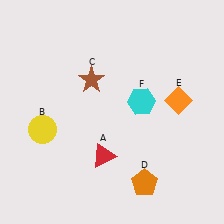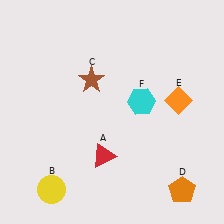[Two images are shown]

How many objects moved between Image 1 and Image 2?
2 objects moved between the two images.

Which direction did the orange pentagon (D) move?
The orange pentagon (D) moved right.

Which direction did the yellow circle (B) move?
The yellow circle (B) moved down.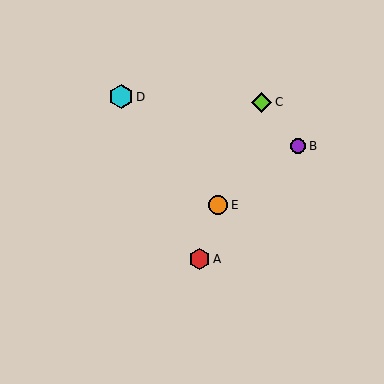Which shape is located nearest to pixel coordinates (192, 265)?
The red hexagon (labeled A) at (200, 259) is nearest to that location.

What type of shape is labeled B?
Shape B is a purple circle.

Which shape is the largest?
The cyan hexagon (labeled D) is the largest.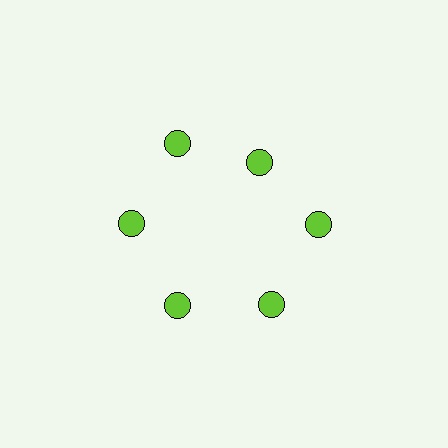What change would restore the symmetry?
The symmetry would be restored by moving it outward, back onto the ring so that all 6 circles sit at equal angles and equal distance from the center.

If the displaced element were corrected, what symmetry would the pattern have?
It would have 6-fold rotational symmetry — the pattern would map onto itself every 60 degrees.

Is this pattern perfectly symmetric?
No. The 6 lime circles are arranged in a ring, but one element near the 1 o'clock position is pulled inward toward the center, breaking the 6-fold rotational symmetry.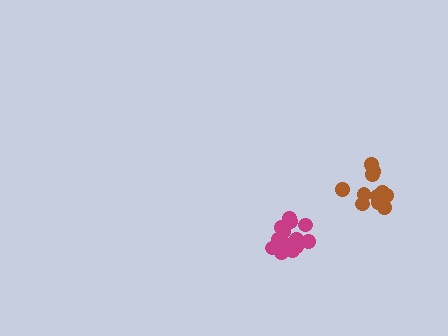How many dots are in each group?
Group 1: 16 dots, Group 2: 12 dots (28 total).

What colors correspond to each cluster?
The clusters are colored: magenta, brown.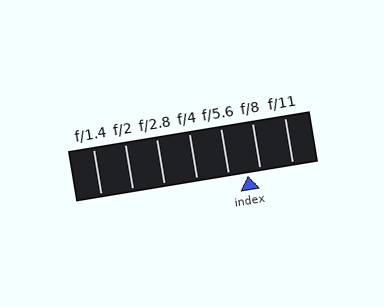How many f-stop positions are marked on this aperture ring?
There are 7 f-stop positions marked.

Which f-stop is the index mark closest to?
The index mark is closest to f/8.